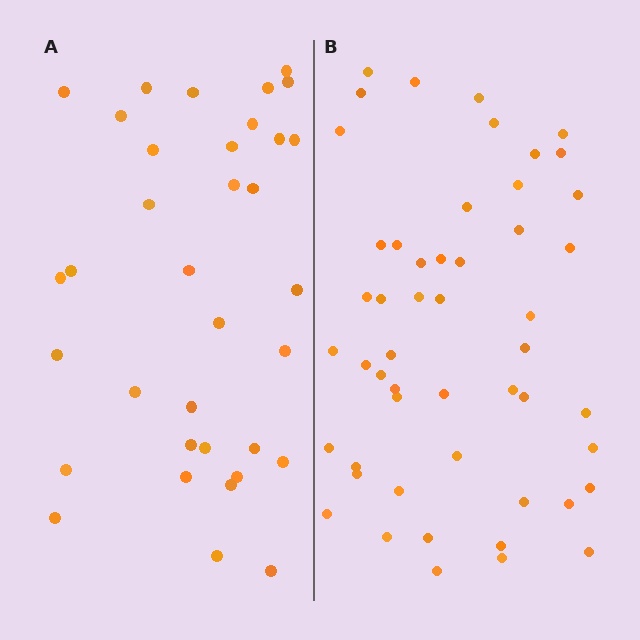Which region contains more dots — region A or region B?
Region B (the right region) has more dots.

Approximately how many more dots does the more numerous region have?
Region B has approximately 15 more dots than region A.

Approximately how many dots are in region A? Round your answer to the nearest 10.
About 40 dots. (The exact count is 35, which rounds to 40.)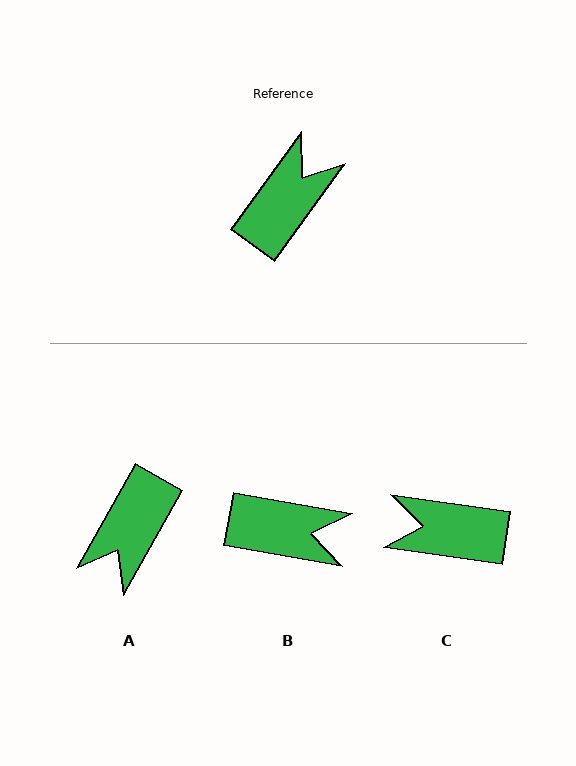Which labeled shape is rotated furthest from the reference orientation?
A, about 173 degrees away.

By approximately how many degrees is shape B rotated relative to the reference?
Approximately 64 degrees clockwise.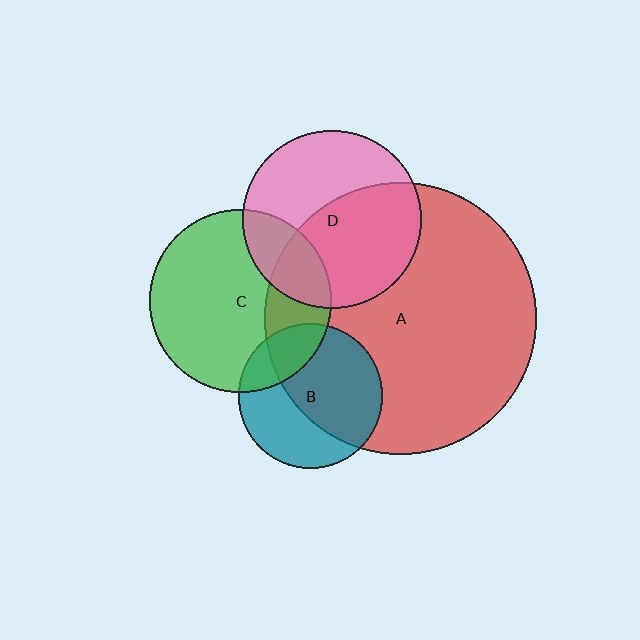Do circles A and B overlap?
Yes.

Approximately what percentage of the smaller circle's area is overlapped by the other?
Approximately 60%.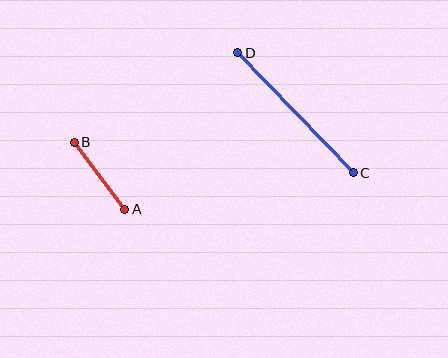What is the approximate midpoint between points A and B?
The midpoint is at approximately (99, 176) pixels.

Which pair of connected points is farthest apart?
Points C and D are farthest apart.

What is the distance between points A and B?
The distance is approximately 84 pixels.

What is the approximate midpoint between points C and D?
The midpoint is at approximately (296, 113) pixels.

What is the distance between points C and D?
The distance is approximately 167 pixels.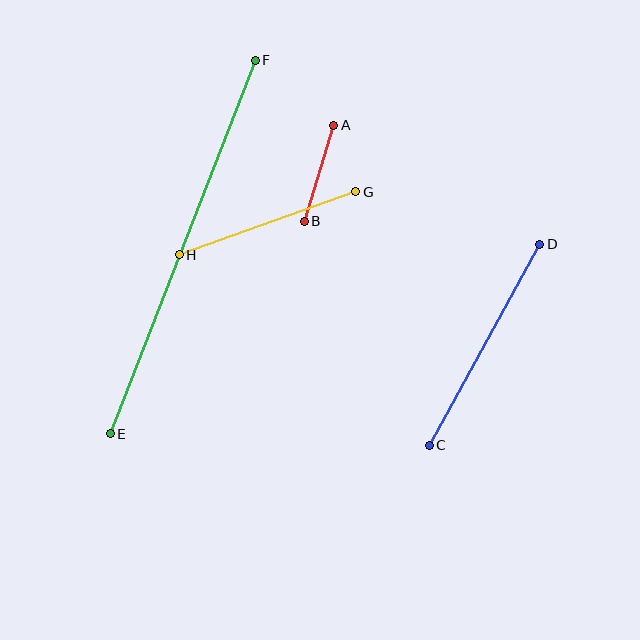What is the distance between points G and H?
The distance is approximately 187 pixels.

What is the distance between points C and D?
The distance is approximately 229 pixels.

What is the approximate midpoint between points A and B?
The midpoint is at approximately (319, 173) pixels.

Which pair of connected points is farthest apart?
Points E and F are farthest apart.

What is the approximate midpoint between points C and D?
The midpoint is at approximately (485, 345) pixels.